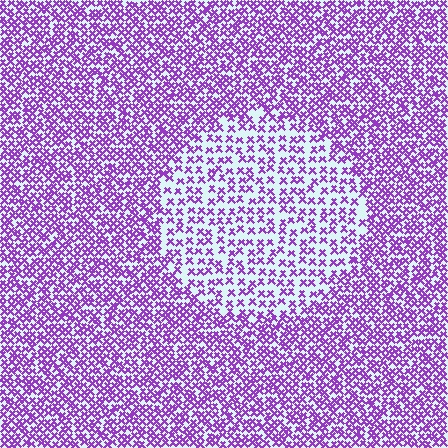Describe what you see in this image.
The image contains small purple elements arranged at two different densities. A circle-shaped region is visible where the elements are less densely packed than the surrounding area.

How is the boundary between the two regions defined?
The boundary is defined by a change in element density (approximately 2.0x ratio). All elements are the same color, size, and shape.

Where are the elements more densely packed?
The elements are more densely packed outside the circle boundary.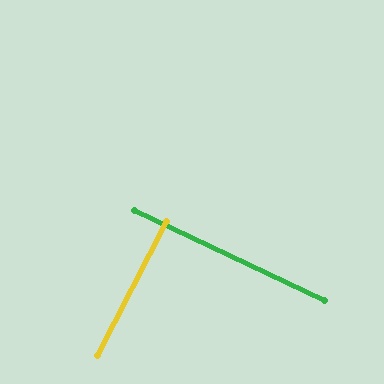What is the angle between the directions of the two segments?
Approximately 88 degrees.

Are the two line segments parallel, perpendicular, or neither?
Perpendicular — they meet at approximately 88°.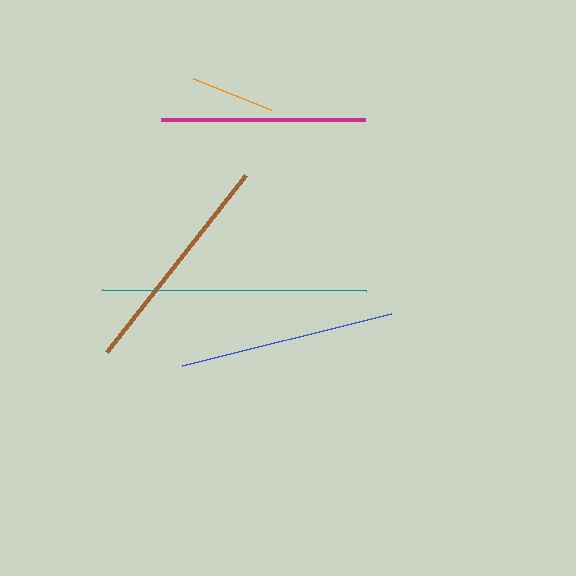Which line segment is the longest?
The teal line is the longest at approximately 264 pixels.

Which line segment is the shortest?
The orange line is the shortest at approximately 84 pixels.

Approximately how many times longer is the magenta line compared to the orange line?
The magenta line is approximately 2.4 times the length of the orange line.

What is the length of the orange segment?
The orange segment is approximately 84 pixels long.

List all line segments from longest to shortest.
From longest to shortest: teal, brown, blue, magenta, orange.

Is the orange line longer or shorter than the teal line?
The teal line is longer than the orange line.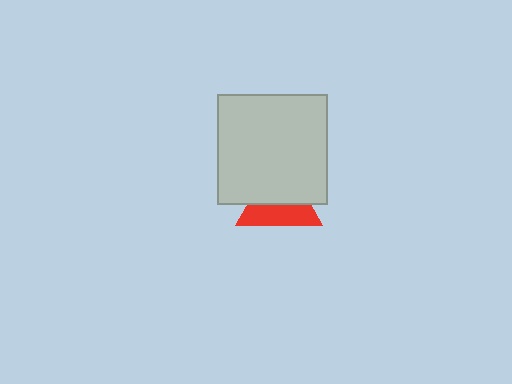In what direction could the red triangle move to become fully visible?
The red triangle could move down. That would shift it out from behind the light gray square entirely.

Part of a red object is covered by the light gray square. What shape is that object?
It is a triangle.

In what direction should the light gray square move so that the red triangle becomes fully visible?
The light gray square should move up. That is the shortest direction to clear the overlap and leave the red triangle fully visible.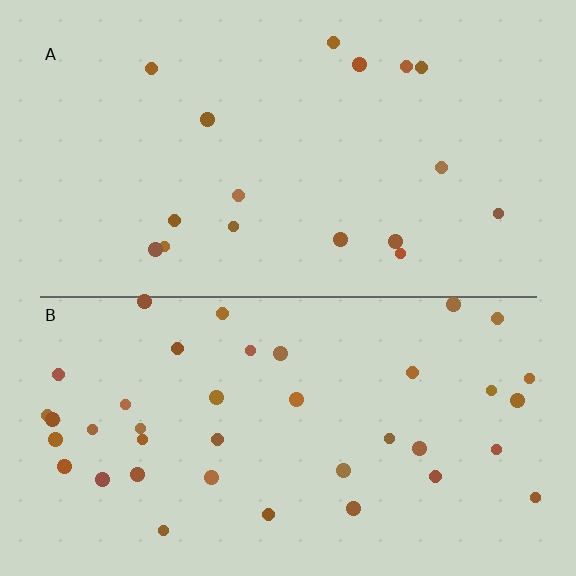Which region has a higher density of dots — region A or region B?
B (the bottom).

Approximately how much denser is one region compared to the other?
Approximately 2.3× — region B over region A.